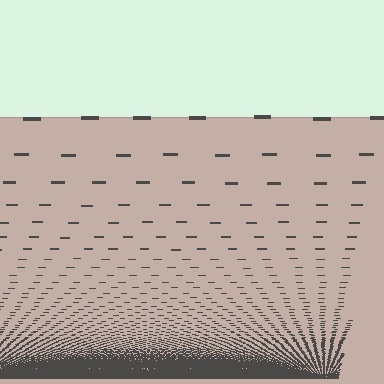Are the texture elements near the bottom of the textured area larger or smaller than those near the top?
Smaller. The gradient is inverted — elements near the bottom are smaller and denser.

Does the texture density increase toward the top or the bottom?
Density increases toward the bottom.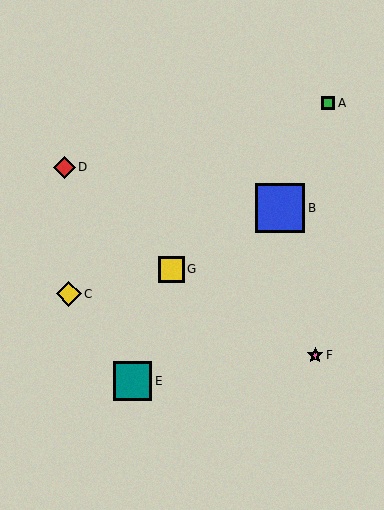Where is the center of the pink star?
The center of the pink star is at (315, 355).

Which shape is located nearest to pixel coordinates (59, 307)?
The yellow diamond (labeled C) at (69, 294) is nearest to that location.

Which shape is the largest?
The blue square (labeled B) is the largest.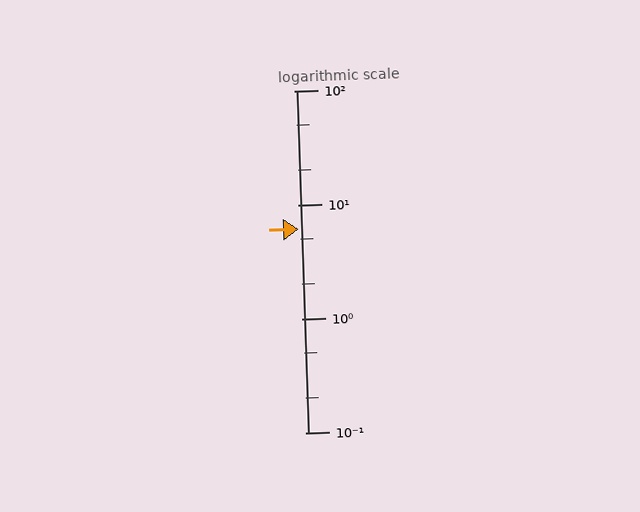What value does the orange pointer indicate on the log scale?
The pointer indicates approximately 6.1.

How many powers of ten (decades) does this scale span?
The scale spans 3 decades, from 0.1 to 100.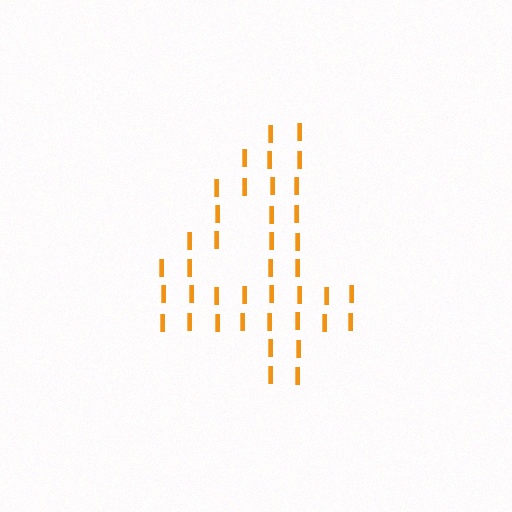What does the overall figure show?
The overall figure shows the digit 4.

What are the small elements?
The small elements are letter I's.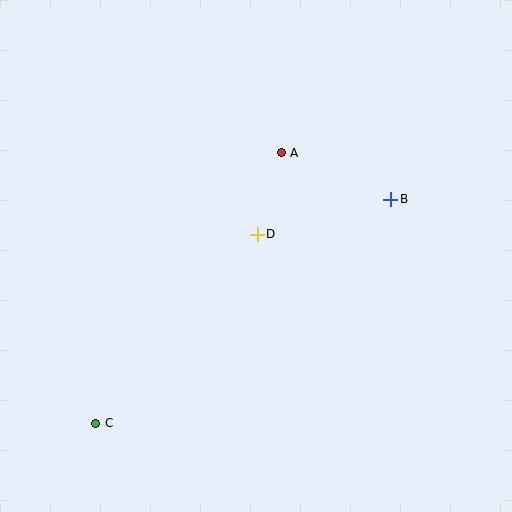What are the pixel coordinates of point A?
Point A is at (281, 153).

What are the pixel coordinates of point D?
Point D is at (257, 234).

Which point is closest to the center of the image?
Point D at (257, 234) is closest to the center.